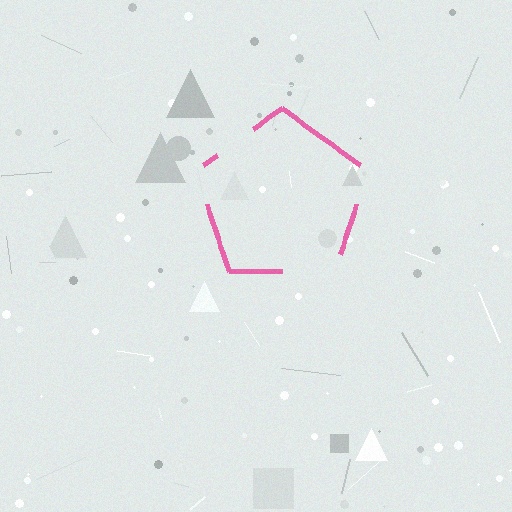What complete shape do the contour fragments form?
The contour fragments form a pentagon.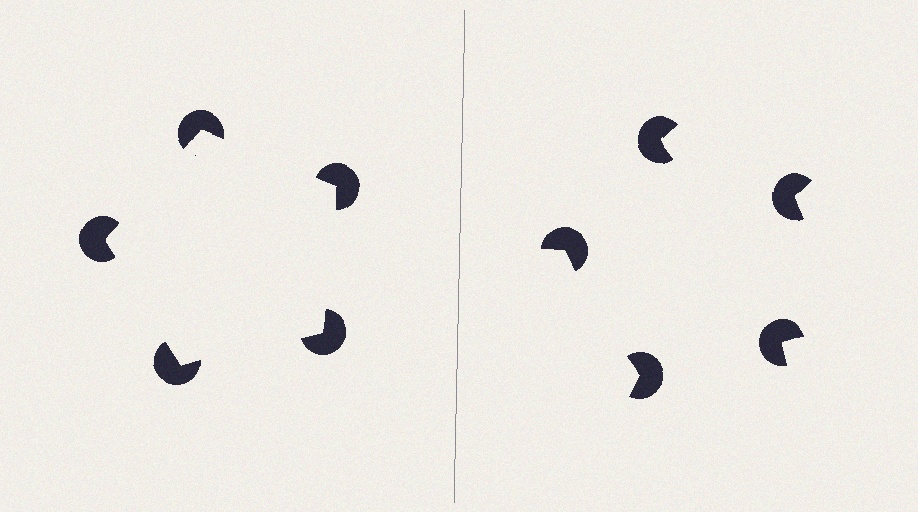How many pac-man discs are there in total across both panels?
10 — 5 on each side.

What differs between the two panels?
The pac-man discs are positioned identically on both sides; only the wedge orientations differ. On the left they align to a pentagon; on the right they are misaligned.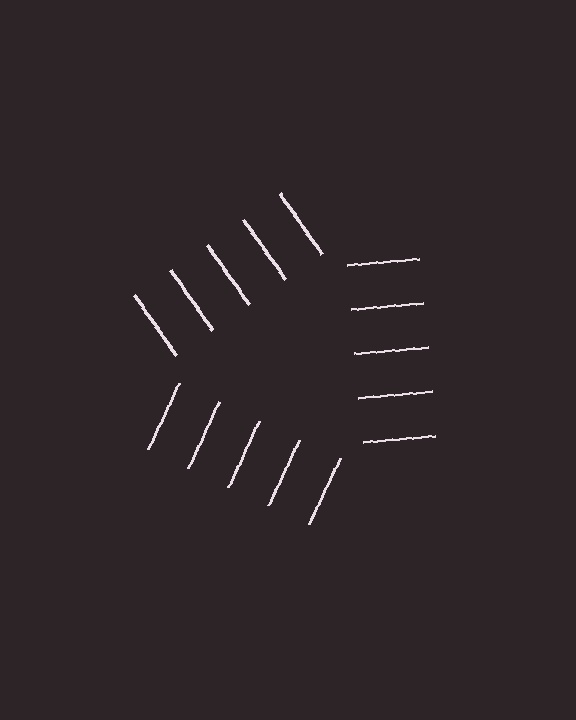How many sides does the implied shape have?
3 sides — the line-ends trace a triangle.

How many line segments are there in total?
15 — 5 along each of the 3 edges.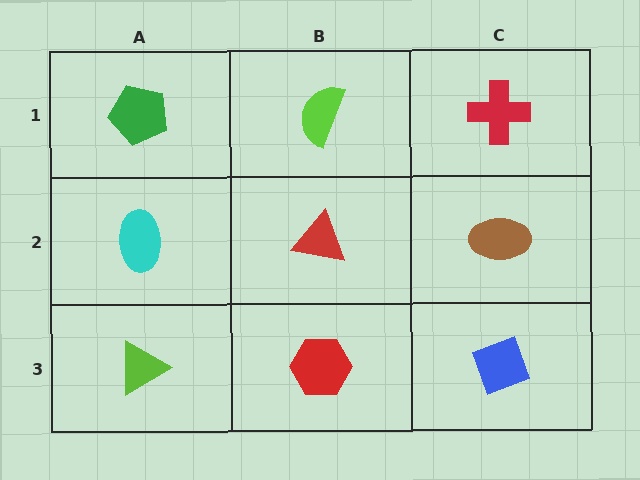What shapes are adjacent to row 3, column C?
A brown ellipse (row 2, column C), a red hexagon (row 3, column B).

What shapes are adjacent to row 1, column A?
A cyan ellipse (row 2, column A), a lime semicircle (row 1, column B).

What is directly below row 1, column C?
A brown ellipse.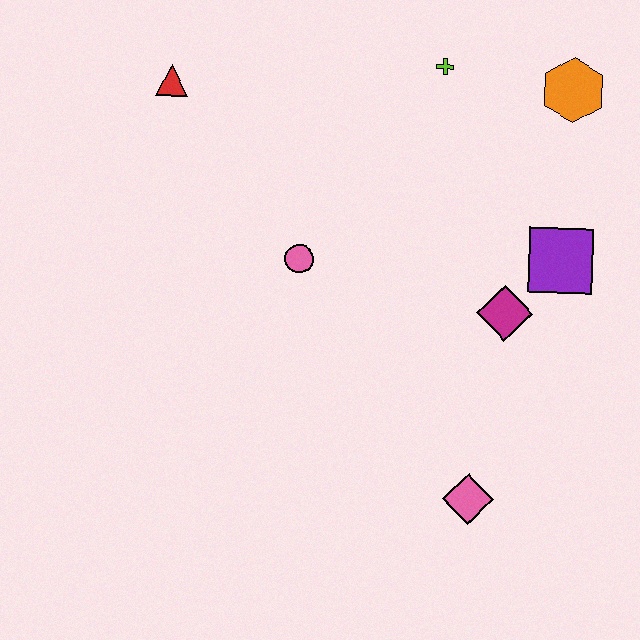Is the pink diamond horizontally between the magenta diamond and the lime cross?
Yes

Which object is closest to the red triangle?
The pink circle is closest to the red triangle.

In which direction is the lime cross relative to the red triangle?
The lime cross is to the right of the red triangle.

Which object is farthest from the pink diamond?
The red triangle is farthest from the pink diamond.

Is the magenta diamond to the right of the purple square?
No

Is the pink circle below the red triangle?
Yes